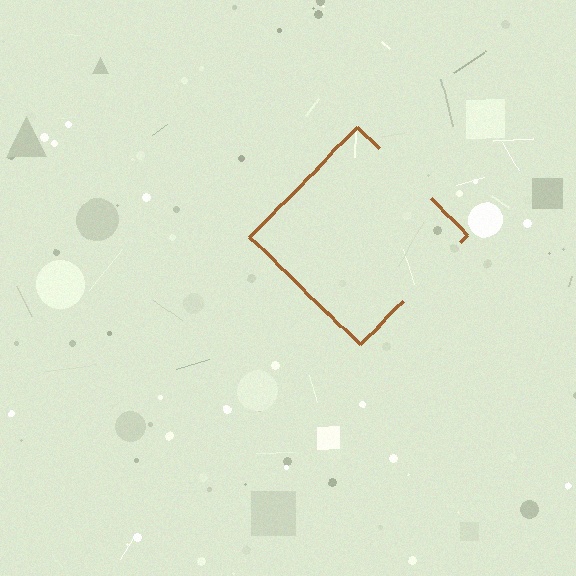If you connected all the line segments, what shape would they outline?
They would outline a diamond.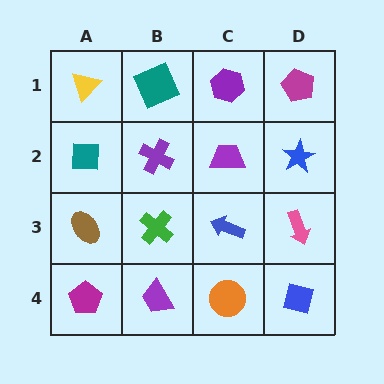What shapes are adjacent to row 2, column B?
A teal square (row 1, column B), a green cross (row 3, column B), a teal square (row 2, column A), a purple trapezoid (row 2, column C).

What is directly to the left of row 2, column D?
A purple trapezoid.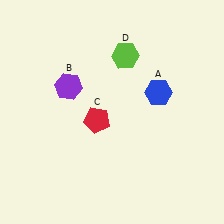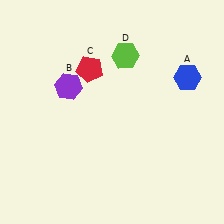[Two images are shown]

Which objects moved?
The objects that moved are: the blue hexagon (A), the red pentagon (C).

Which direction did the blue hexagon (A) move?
The blue hexagon (A) moved right.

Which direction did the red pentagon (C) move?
The red pentagon (C) moved up.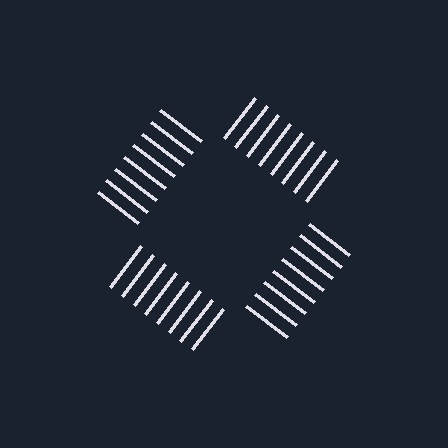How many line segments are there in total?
32 — 8 along each of the 4 edges.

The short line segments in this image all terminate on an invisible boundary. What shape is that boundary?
An illusory square — the line segments terminate on its edges but no continuous stroke is drawn.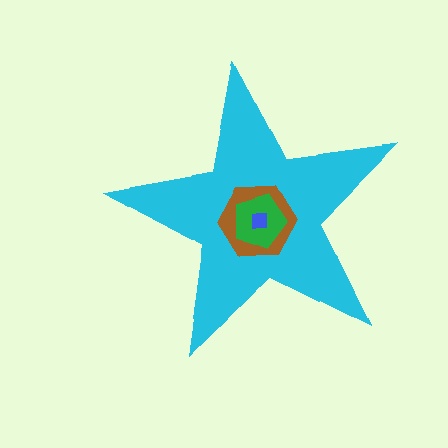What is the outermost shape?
The cyan star.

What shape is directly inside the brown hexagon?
The green pentagon.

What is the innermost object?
The blue square.